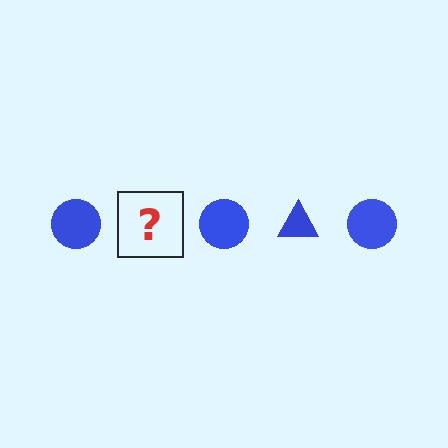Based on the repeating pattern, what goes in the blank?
The blank should be a blue triangle.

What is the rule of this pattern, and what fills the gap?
The rule is that the pattern cycles through circle, triangle shapes in blue. The gap should be filled with a blue triangle.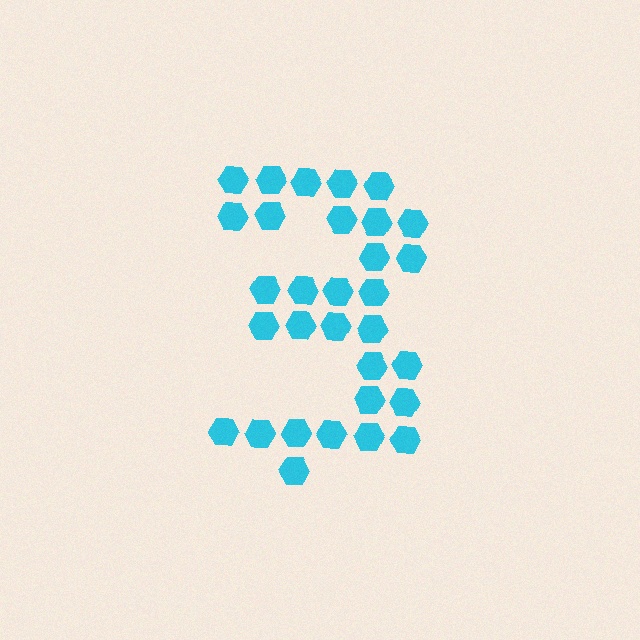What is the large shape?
The large shape is the digit 3.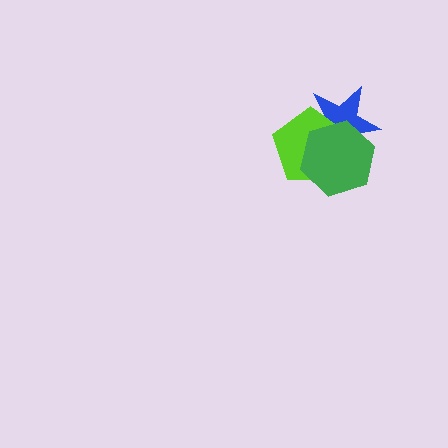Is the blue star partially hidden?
Yes, it is partially covered by another shape.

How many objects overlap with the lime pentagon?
2 objects overlap with the lime pentagon.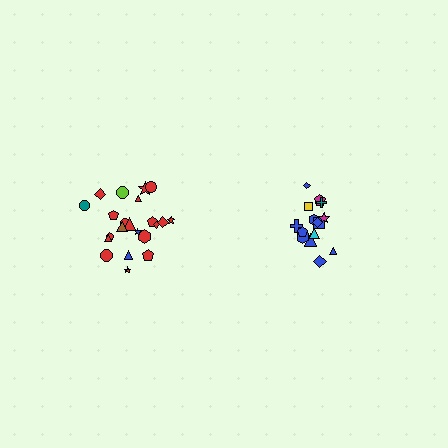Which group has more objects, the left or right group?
The left group.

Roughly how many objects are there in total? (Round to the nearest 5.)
Roughly 35 objects in total.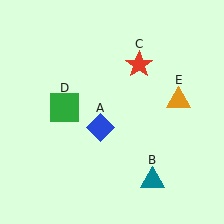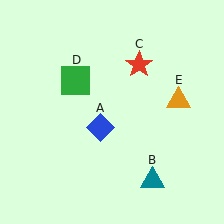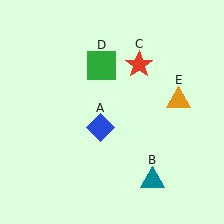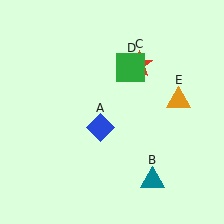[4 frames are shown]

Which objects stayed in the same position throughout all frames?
Blue diamond (object A) and teal triangle (object B) and red star (object C) and orange triangle (object E) remained stationary.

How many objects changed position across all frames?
1 object changed position: green square (object D).